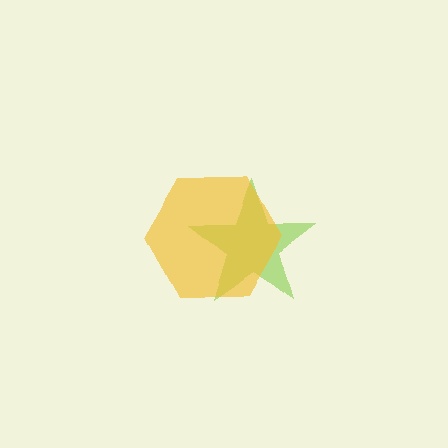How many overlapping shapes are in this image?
There are 2 overlapping shapes in the image.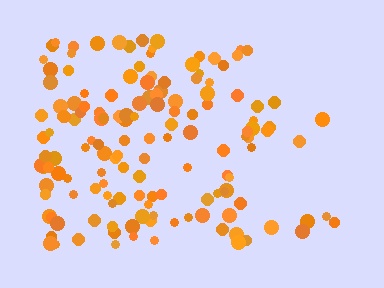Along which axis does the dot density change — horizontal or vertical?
Horizontal.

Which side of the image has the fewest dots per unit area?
The right.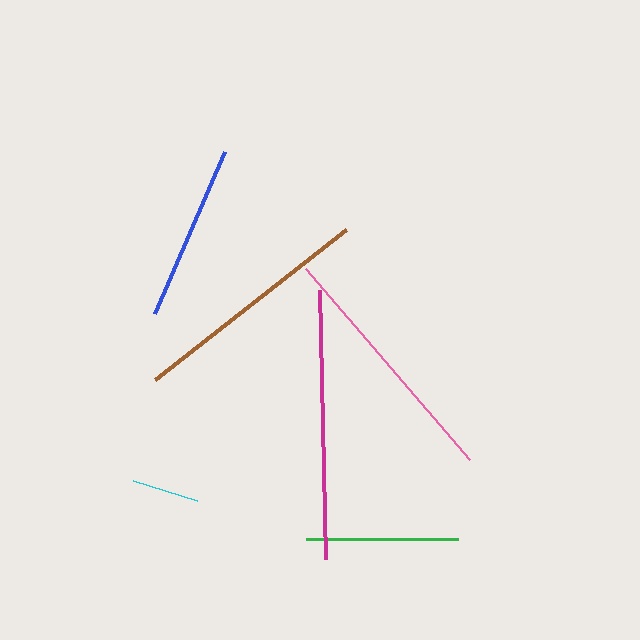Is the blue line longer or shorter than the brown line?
The brown line is longer than the blue line.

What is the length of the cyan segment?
The cyan segment is approximately 67 pixels long.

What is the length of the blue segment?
The blue segment is approximately 176 pixels long.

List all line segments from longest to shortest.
From longest to shortest: magenta, pink, brown, blue, green, cyan.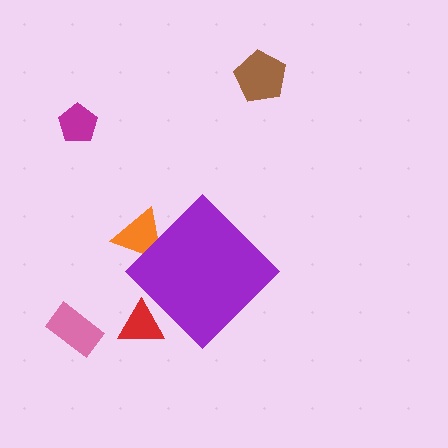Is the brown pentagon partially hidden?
No, the brown pentagon is fully visible.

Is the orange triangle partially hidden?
Yes, the orange triangle is partially hidden behind the purple diamond.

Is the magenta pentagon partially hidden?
No, the magenta pentagon is fully visible.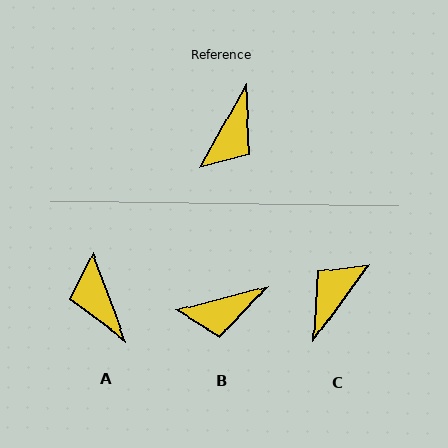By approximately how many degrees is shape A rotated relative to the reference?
Approximately 130 degrees clockwise.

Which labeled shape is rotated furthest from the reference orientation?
C, about 173 degrees away.